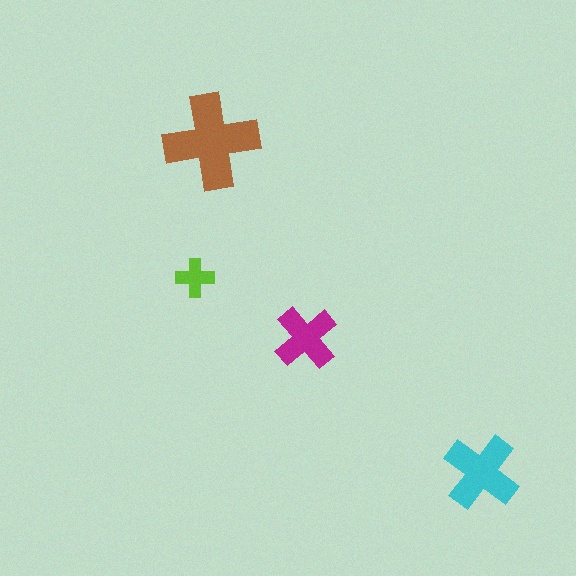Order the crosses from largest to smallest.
the brown one, the cyan one, the magenta one, the lime one.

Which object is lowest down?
The cyan cross is bottommost.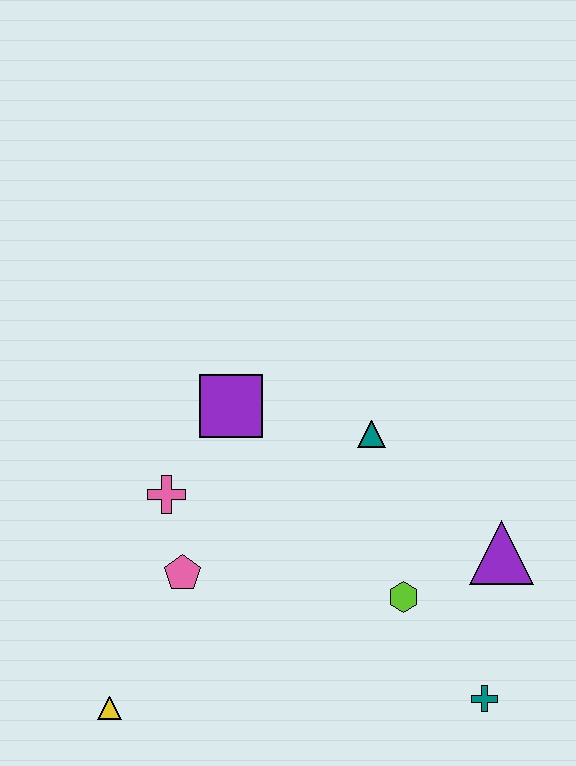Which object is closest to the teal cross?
The lime hexagon is closest to the teal cross.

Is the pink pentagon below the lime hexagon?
No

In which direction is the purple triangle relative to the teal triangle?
The purple triangle is to the right of the teal triangle.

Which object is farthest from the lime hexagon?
The yellow triangle is farthest from the lime hexagon.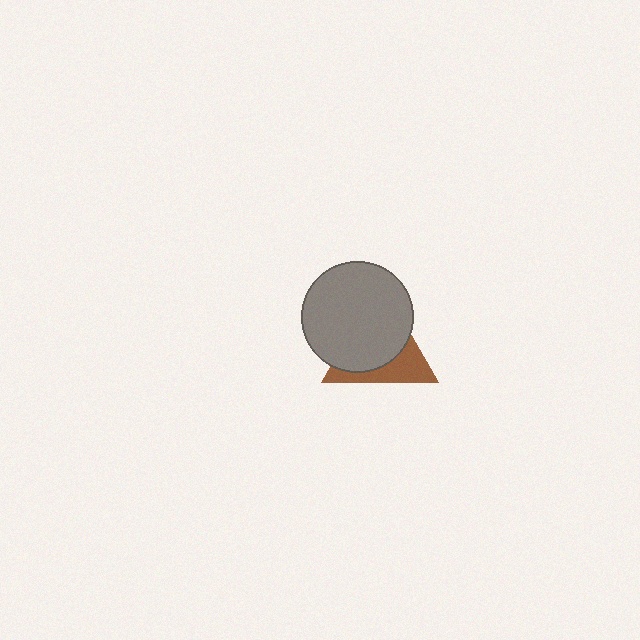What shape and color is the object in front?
The object in front is a gray circle.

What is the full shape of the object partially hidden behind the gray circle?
The partially hidden object is a brown triangle.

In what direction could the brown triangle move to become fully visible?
The brown triangle could move toward the lower-right. That would shift it out from behind the gray circle entirely.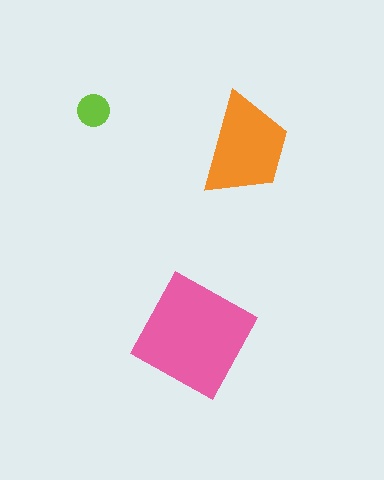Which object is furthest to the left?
The lime circle is leftmost.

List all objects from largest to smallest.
The pink square, the orange trapezoid, the lime circle.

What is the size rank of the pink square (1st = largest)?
1st.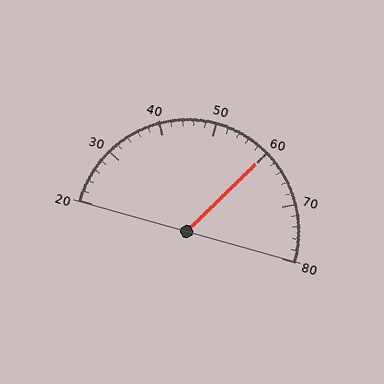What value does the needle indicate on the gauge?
The needle indicates approximately 60.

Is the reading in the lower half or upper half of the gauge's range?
The reading is in the upper half of the range (20 to 80).